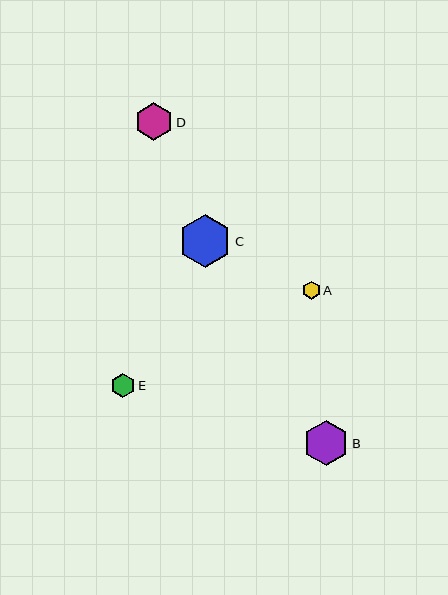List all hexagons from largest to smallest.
From largest to smallest: C, B, D, E, A.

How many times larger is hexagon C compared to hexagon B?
Hexagon C is approximately 1.2 times the size of hexagon B.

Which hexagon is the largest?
Hexagon C is the largest with a size of approximately 52 pixels.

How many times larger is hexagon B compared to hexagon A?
Hexagon B is approximately 2.5 times the size of hexagon A.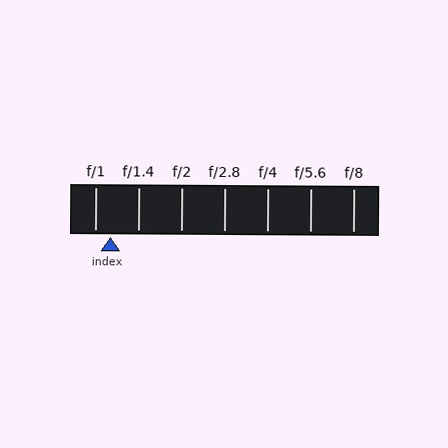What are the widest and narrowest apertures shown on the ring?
The widest aperture shown is f/1 and the narrowest is f/8.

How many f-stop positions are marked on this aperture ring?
There are 7 f-stop positions marked.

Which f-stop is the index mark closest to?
The index mark is closest to f/1.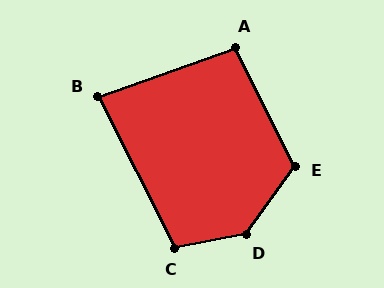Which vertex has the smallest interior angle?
B, at approximately 83 degrees.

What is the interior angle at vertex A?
Approximately 97 degrees (obtuse).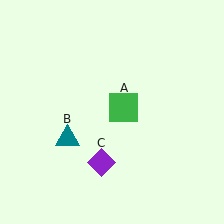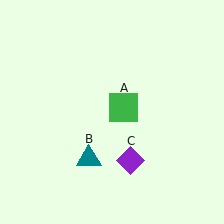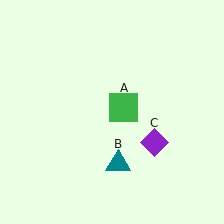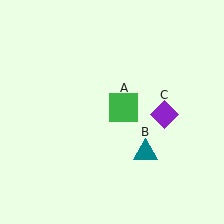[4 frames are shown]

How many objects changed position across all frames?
2 objects changed position: teal triangle (object B), purple diamond (object C).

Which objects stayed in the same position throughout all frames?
Green square (object A) remained stationary.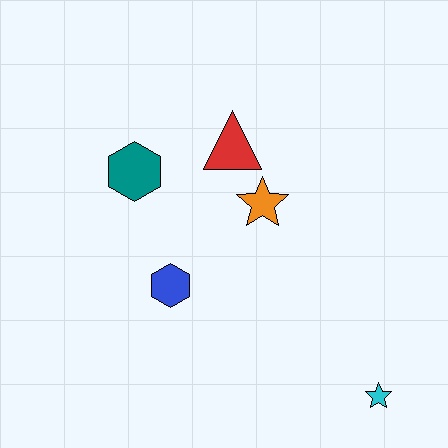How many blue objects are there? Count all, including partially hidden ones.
There is 1 blue object.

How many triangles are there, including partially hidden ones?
There is 1 triangle.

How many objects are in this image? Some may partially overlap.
There are 5 objects.